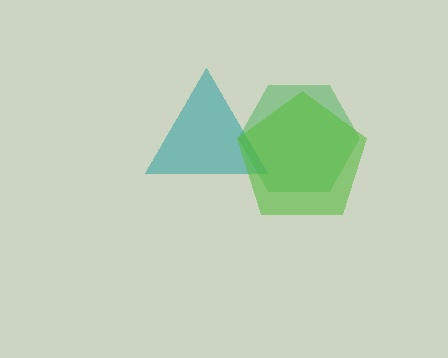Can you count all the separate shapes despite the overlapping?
Yes, there are 3 separate shapes.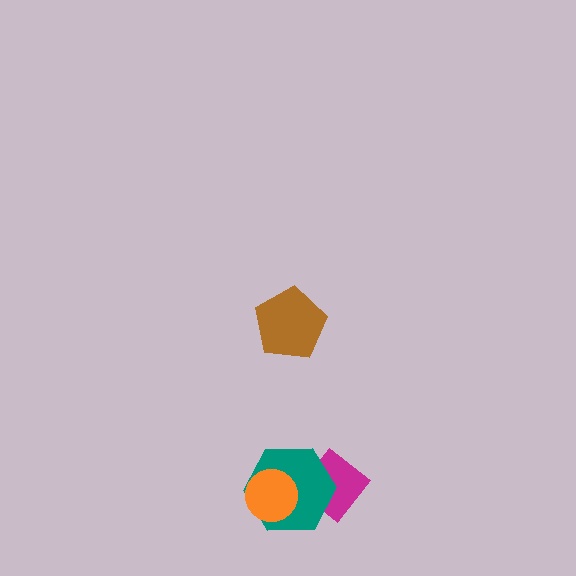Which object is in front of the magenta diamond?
The teal hexagon is in front of the magenta diamond.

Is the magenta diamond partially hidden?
Yes, it is partially covered by another shape.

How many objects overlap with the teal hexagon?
2 objects overlap with the teal hexagon.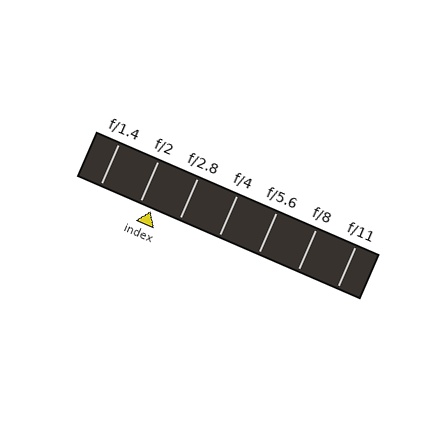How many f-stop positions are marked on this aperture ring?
There are 7 f-stop positions marked.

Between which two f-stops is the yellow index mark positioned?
The index mark is between f/2 and f/2.8.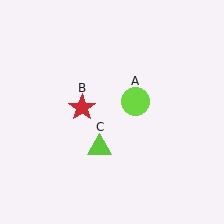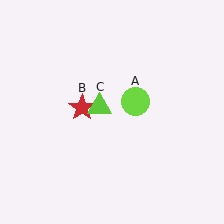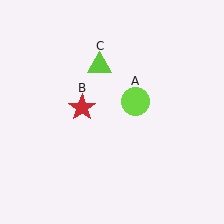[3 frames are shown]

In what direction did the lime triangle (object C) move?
The lime triangle (object C) moved up.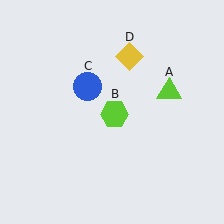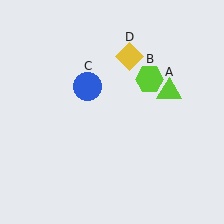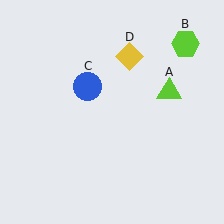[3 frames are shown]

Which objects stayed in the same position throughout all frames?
Lime triangle (object A) and blue circle (object C) and yellow diamond (object D) remained stationary.